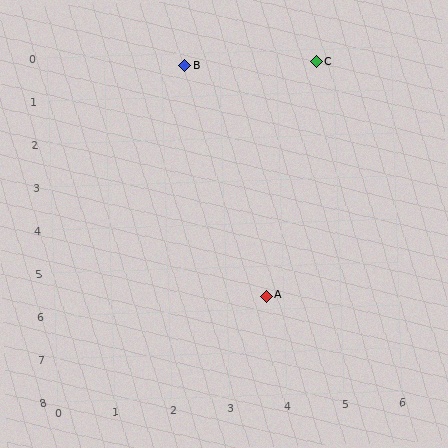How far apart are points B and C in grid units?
Points B and C are about 2.3 grid units apart.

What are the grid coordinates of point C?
Point C is at approximately (4.7, 0.3).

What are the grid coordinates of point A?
Point A is at approximately (3.7, 5.7).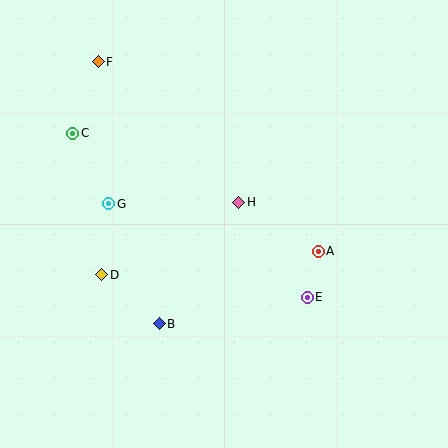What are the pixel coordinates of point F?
Point F is at (98, 62).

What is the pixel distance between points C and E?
The distance between C and E is 286 pixels.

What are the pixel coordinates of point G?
Point G is at (109, 204).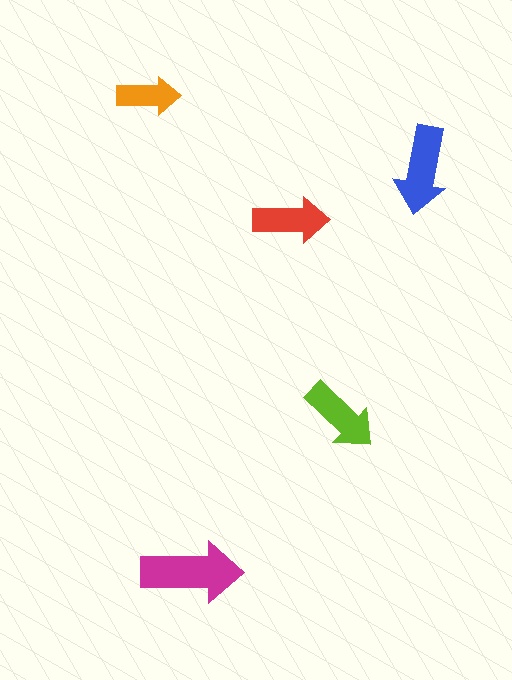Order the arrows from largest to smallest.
the magenta one, the blue one, the lime one, the red one, the orange one.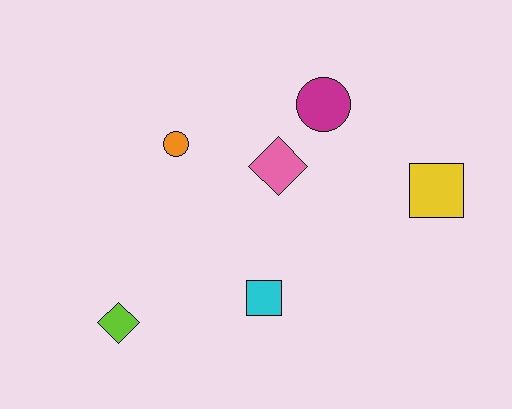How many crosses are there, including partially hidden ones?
There are no crosses.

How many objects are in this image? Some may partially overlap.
There are 6 objects.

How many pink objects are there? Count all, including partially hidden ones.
There is 1 pink object.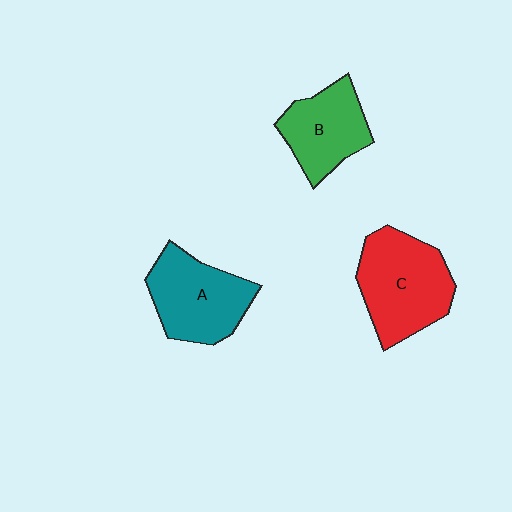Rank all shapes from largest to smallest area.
From largest to smallest: C (red), A (teal), B (green).